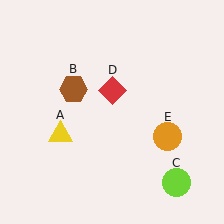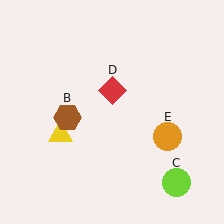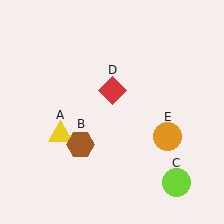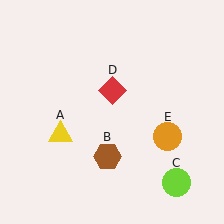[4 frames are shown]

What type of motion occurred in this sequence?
The brown hexagon (object B) rotated counterclockwise around the center of the scene.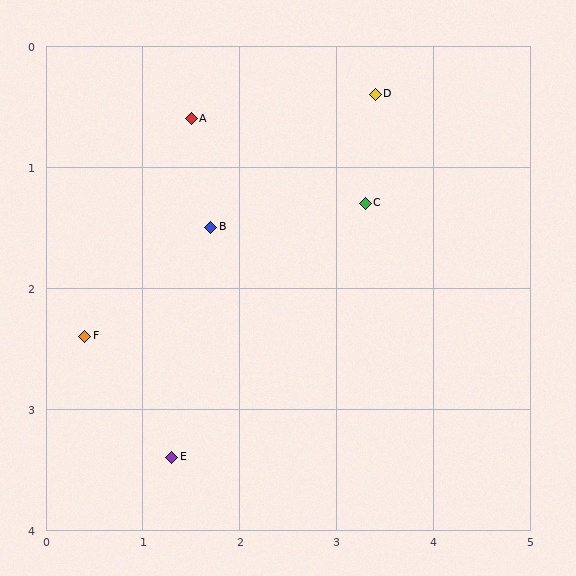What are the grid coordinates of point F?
Point F is at approximately (0.4, 2.4).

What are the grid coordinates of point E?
Point E is at approximately (1.3, 3.4).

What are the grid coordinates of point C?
Point C is at approximately (3.3, 1.3).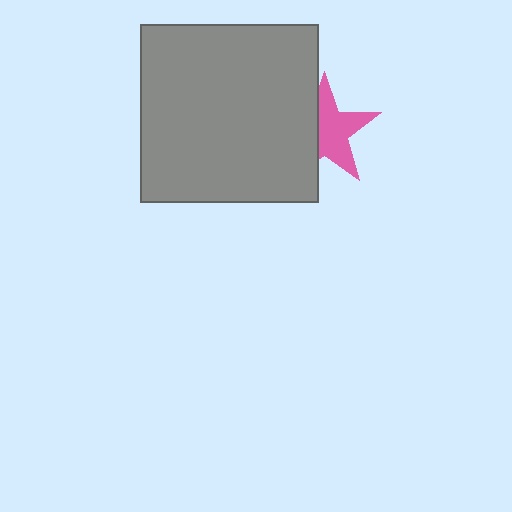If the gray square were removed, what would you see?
You would see the complete pink star.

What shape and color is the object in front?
The object in front is a gray square.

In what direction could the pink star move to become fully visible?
The pink star could move right. That would shift it out from behind the gray square entirely.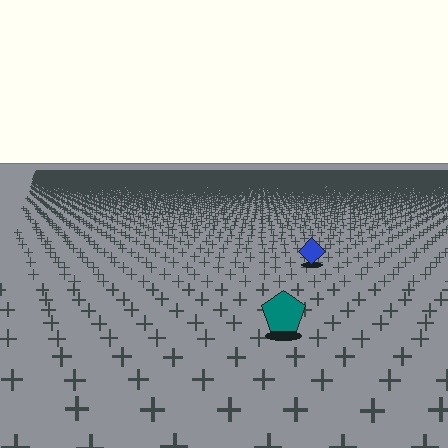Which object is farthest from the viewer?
The blue diamond is farthest from the viewer. It appears smaller and the ground texture around it is denser.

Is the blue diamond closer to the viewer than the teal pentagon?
No. The teal pentagon is closer — you can tell from the texture gradient: the ground texture is coarser near it.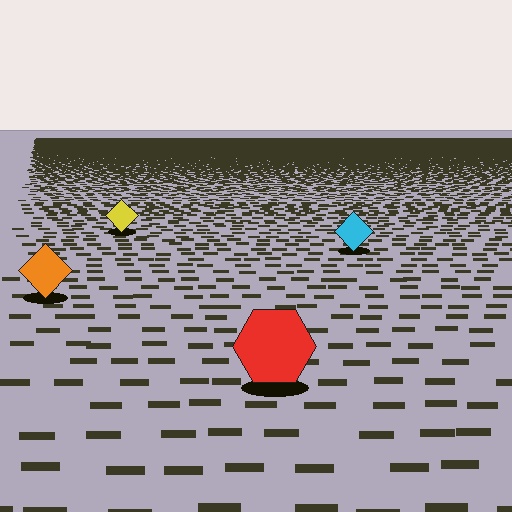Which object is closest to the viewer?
The red hexagon is closest. The texture marks near it are larger and more spread out.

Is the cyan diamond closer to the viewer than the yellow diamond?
Yes. The cyan diamond is closer — you can tell from the texture gradient: the ground texture is coarser near it.